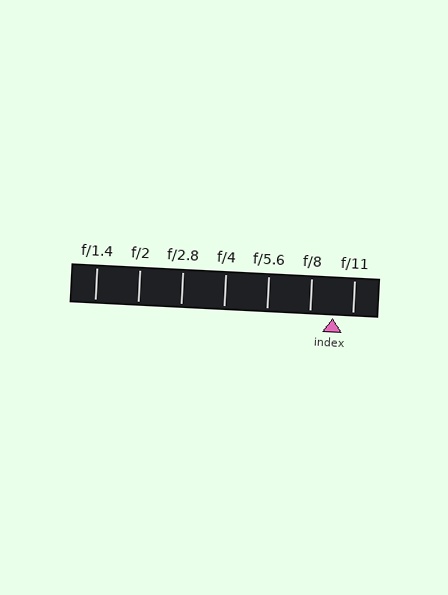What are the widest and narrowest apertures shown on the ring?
The widest aperture shown is f/1.4 and the narrowest is f/11.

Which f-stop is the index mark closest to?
The index mark is closest to f/11.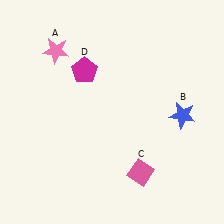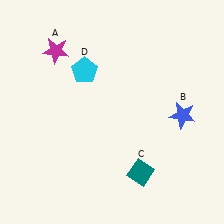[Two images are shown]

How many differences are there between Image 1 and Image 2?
There are 3 differences between the two images.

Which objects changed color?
A changed from pink to magenta. C changed from pink to teal. D changed from magenta to cyan.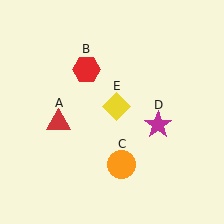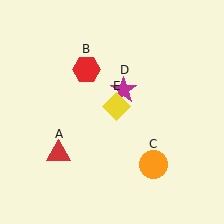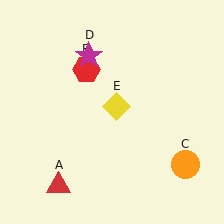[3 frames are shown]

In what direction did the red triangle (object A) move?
The red triangle (object A) moved down.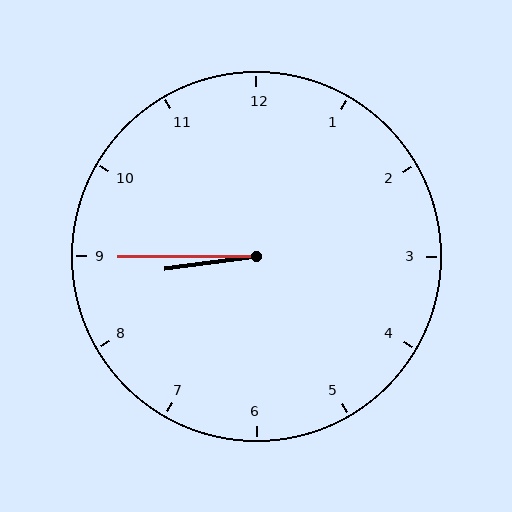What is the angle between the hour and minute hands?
Approximately 8 degrees.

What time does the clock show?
8:45.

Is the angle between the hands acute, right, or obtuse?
It is acute.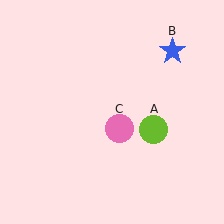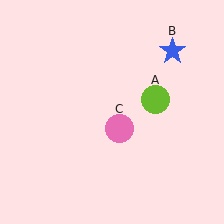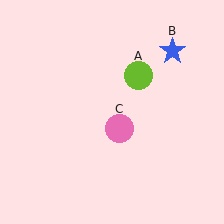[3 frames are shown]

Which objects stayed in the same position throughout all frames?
Blue star (object B) and pink circle (object C) remained stationary.